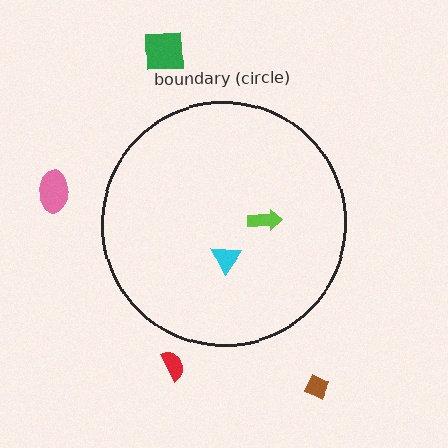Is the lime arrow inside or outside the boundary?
Inside.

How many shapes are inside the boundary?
2 inside, 4 outside.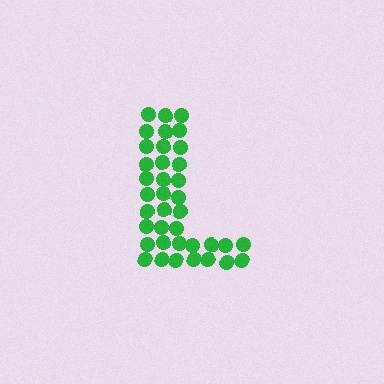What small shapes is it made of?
It is made of small circles.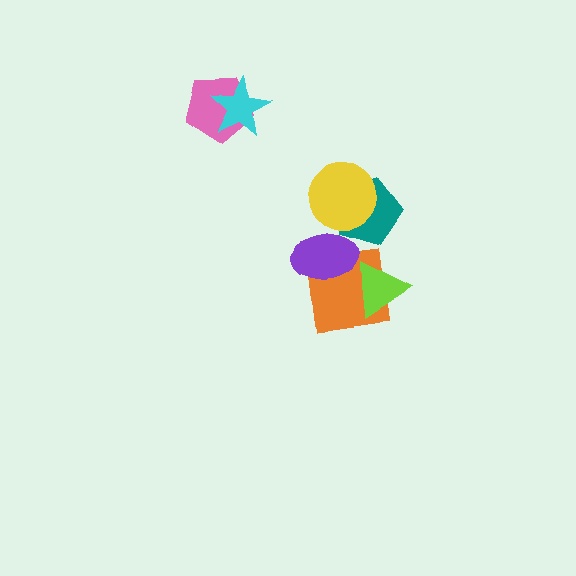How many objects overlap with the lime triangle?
1 object overlaps with the lime triangle.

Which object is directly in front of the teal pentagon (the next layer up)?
The yellow circle is directly in front of the teal pentagon.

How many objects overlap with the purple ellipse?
2 objects overlap with the purple ellipse.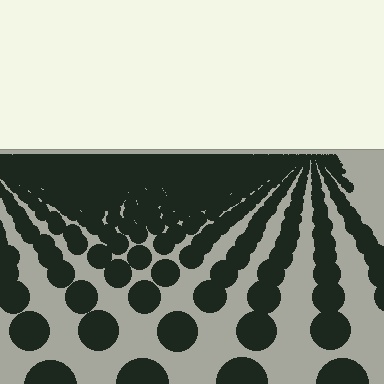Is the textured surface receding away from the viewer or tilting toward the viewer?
The surface is receding away from the viewer. Texture elements get smaller and denser toward the top.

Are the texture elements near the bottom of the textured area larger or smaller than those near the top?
Larger. Near the bottom, elements are closer to the viewer and appear at a bigger on-screen size.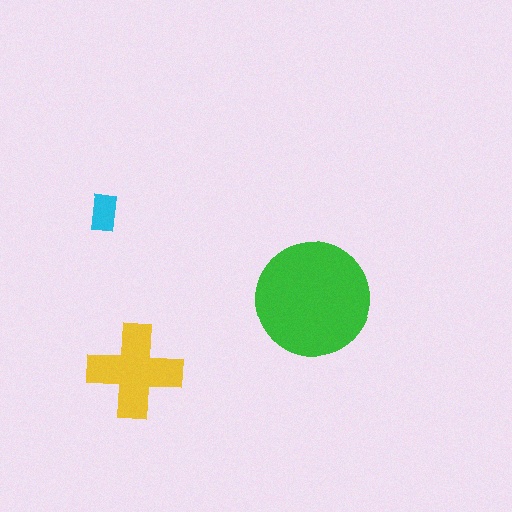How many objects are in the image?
There are 3 objects in the image.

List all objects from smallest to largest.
The cyan rectangle, the yellow cross, the green circle.